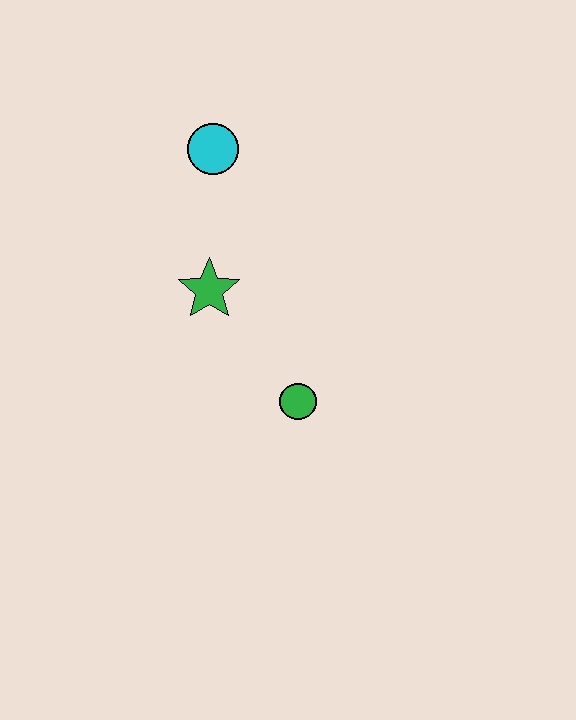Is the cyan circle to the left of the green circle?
Yes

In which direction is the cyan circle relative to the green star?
The cyan circle is above the green star.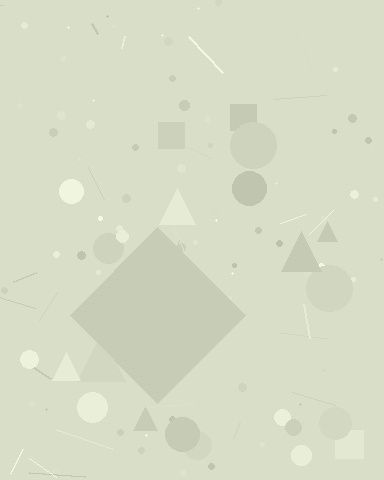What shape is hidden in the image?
A diamond is hidden in the image.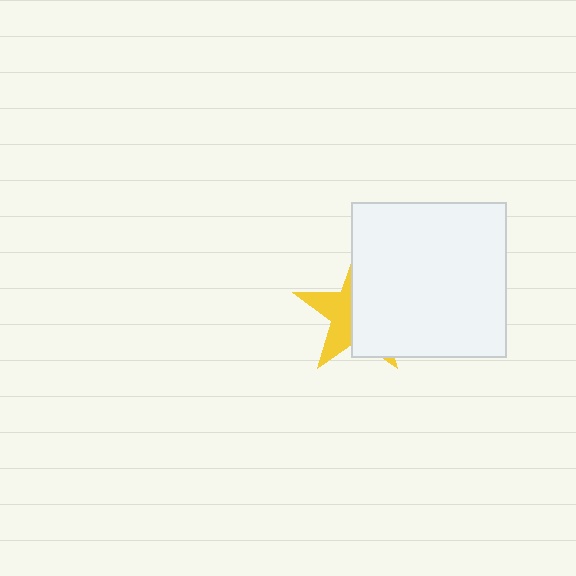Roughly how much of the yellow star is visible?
A small part of it is visible (roughly 42%).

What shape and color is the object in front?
The object in front is a white square.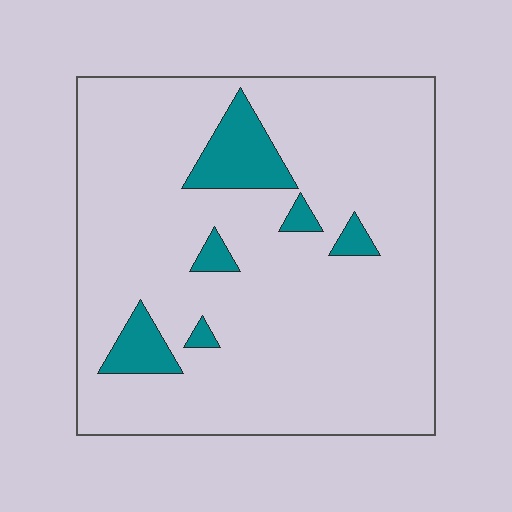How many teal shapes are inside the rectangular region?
6.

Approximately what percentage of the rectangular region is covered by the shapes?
Approximately 10%.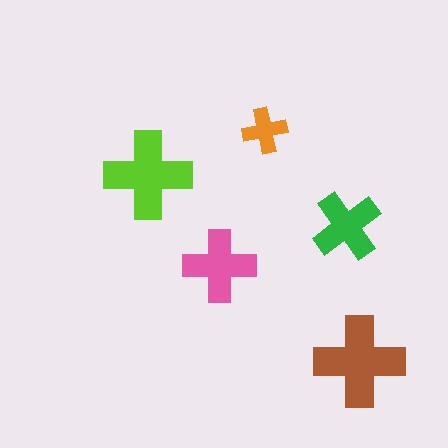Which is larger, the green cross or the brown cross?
The brown one.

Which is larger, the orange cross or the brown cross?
The brown one.